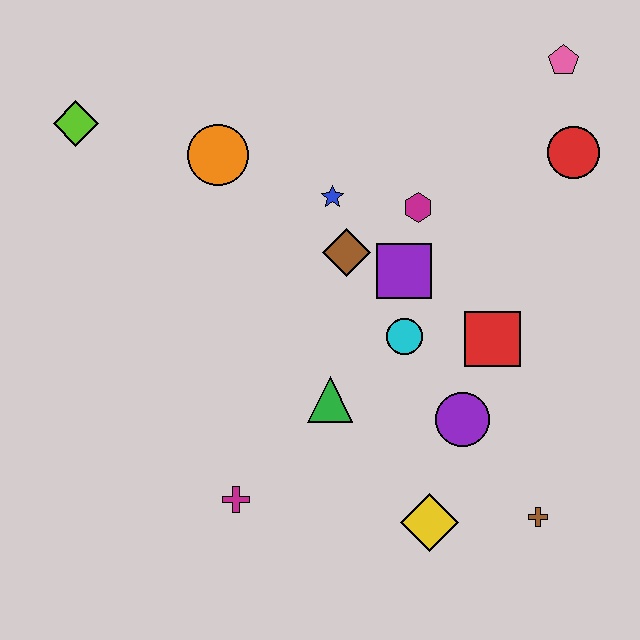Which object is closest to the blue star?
The brown diamond is closest to the blue star.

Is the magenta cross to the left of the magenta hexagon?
Yes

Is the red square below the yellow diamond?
No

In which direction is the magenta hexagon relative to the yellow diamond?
The magenta hexagon is above the yellow diamond.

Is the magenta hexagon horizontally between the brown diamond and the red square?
Yes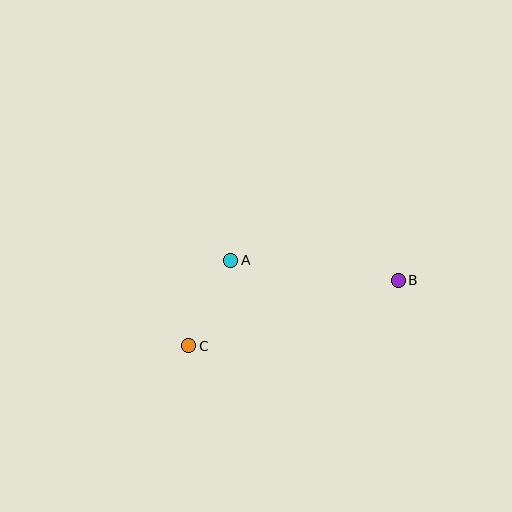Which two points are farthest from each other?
Points B and C are farthest from each other.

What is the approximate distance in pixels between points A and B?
The distance between A and B is approximately 169 pixels.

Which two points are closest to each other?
Points A and C are closest to each other.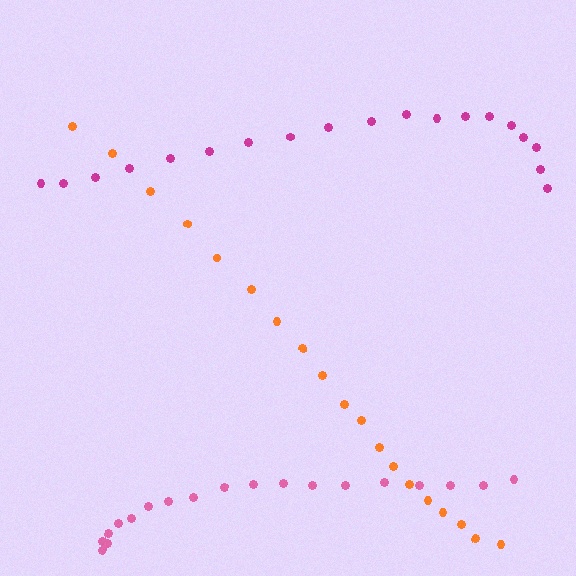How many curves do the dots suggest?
There are 3 distinct paths.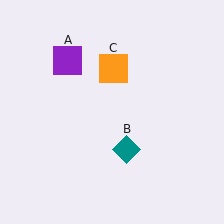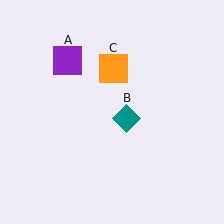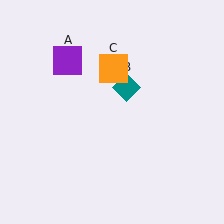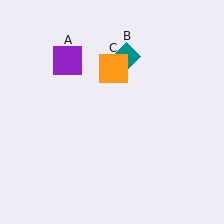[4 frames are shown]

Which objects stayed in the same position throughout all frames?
Purple square (object A) and orange square (object C) remained stationary.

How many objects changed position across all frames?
1 object changed position: teal diamond (object B).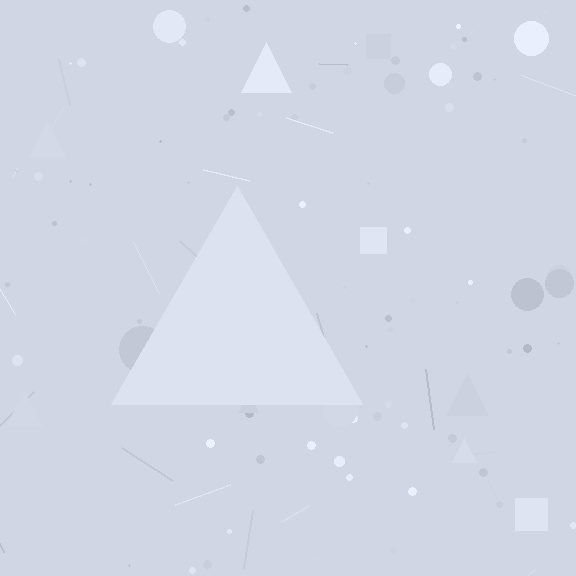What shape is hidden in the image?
A triangle is hidden in the image.